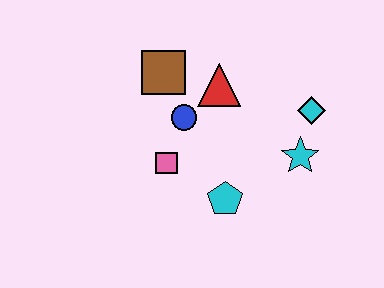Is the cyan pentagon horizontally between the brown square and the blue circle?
No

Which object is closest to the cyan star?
The cyan diamond is closest to the cyan star.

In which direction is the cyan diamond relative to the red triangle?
The cyan diamond is to the right of the red triangle.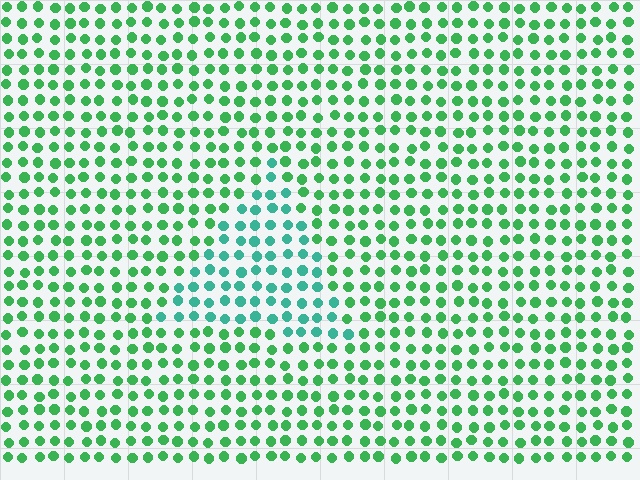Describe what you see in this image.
The image is filled with small green elements in a uniform arrangement. A triangle-shaped region is visible where the elements are tinted to a slightly different hue, forming a subtle color boundary.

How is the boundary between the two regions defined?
The boundary is defined purely by a slight shift in hue (about 34 degrees). Spacing, size, and orientation are identical on both sides.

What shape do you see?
I see a triangle.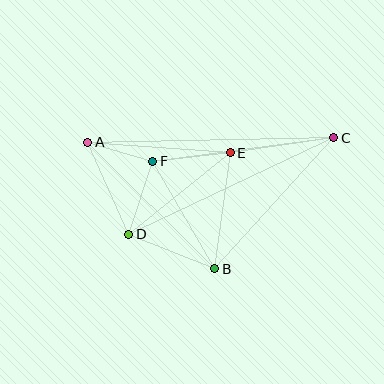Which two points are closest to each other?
Points A and F are closest to each other.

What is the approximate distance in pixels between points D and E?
The distance between D and E is approximately 130 pixels.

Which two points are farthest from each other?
Points A and C are farthest from each other.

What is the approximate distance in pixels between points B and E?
The distance between B and E is approximately 117 pixels.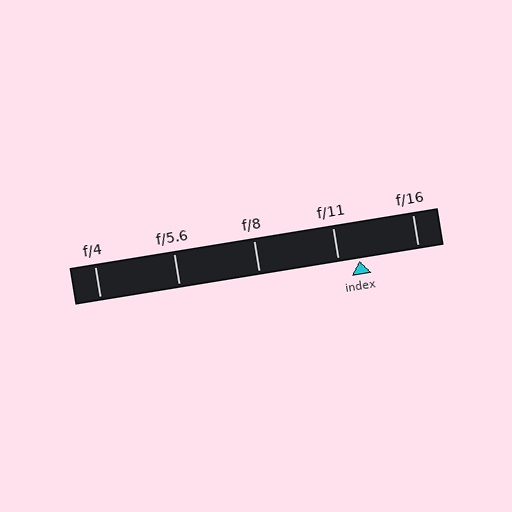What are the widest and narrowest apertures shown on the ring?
The widest aperture shown is f/4 and the narrowest is f/16.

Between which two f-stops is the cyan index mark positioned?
The index mark is between f/11 and f/16.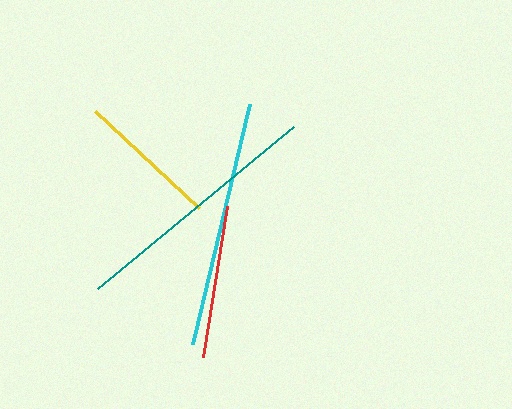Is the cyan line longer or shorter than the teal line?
The teal line is longer than the cyan line.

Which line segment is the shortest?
The yellow line is the shortest at approximately 142 pixels.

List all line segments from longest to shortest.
From longest to shortest: teal, cyan, red, yellow.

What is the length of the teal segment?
The teal segment is approximately 254 pixels long.